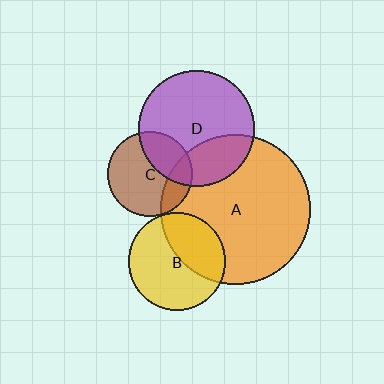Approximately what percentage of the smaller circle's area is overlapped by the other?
Approximately 20%.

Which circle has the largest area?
Circle A (orange).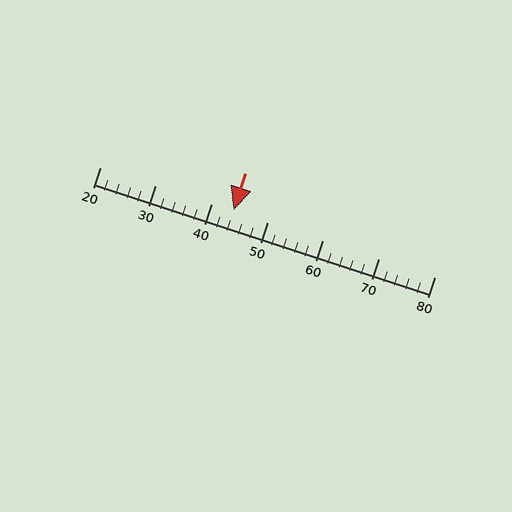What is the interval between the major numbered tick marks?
The major tick marks are spaced 10 units apart.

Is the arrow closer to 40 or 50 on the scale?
The arrow is closer to 40.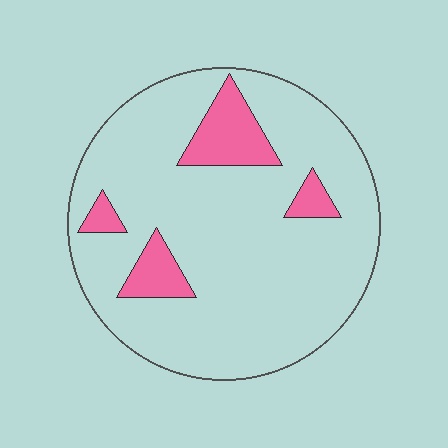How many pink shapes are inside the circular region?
4.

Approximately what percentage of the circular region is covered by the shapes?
Approximately 15%.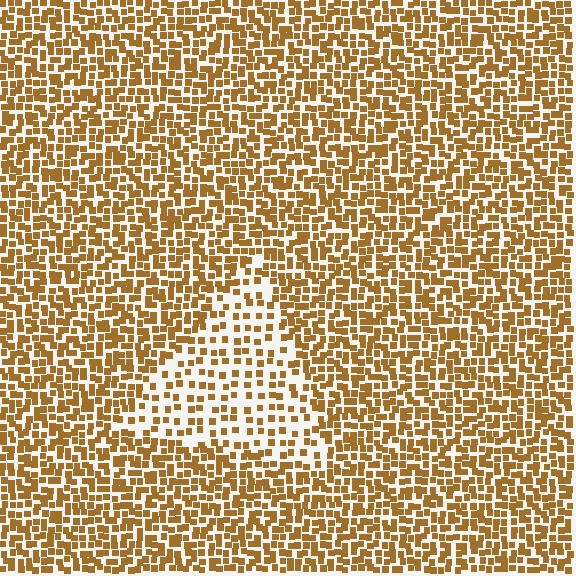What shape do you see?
I see a triangle.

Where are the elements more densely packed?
The elements are more densely packed outside the triangle boundary.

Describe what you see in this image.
The image contains small brown elements arranged at two different densities. A triangle-shaped region is visible where the elements are less densely packed than the surrounding area.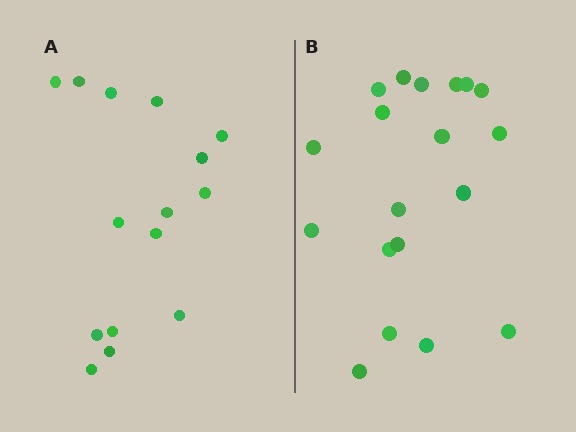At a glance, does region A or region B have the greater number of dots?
Region B (the right region) has more dots.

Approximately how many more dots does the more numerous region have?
Region B has about 4 more dots than region A.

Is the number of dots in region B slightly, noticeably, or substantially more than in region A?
Region B has noticeably more, but not dramatically so. The ratio is roughly 1.3 to 1.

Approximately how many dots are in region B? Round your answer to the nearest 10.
About 20 dots. (The exact count is 19, which rounds to 20.)